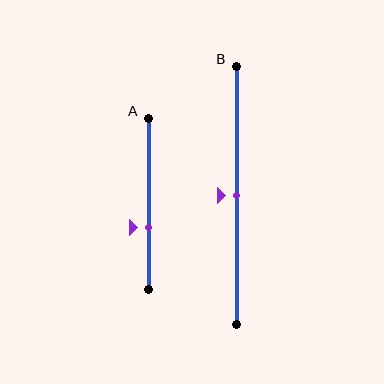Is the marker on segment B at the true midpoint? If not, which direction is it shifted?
Yes, the marker on segment B is at the true midpoint.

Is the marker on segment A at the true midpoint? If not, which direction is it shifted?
No, the marker on segment A is shifted downward by about 14% of the segment length.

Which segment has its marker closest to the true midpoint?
Segment B has its marker closest to the true midpoint.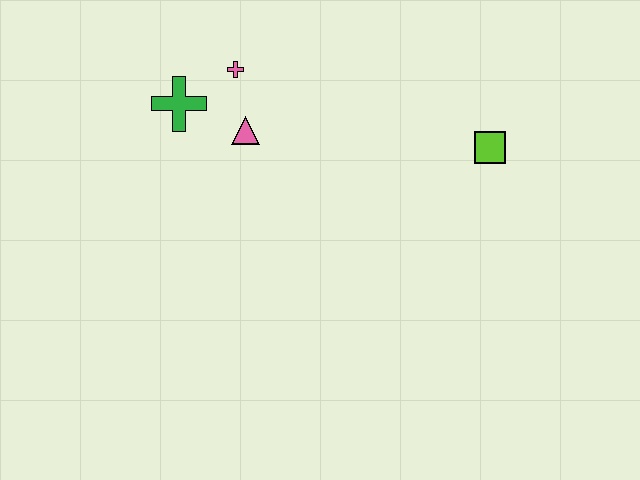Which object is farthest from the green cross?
The lime square is farthest from the green cross.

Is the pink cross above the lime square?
Yes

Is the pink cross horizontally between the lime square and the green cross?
Yes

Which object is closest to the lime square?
The pink triangle is closest to the lime square.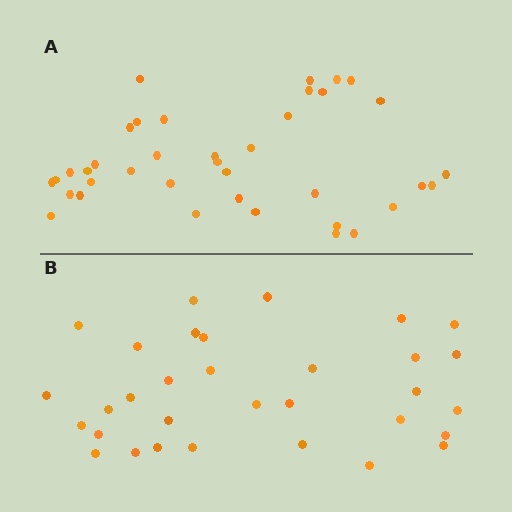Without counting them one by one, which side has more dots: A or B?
Region A (the top region) has more dots.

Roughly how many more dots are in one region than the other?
Region A has about 6 more dots than region B.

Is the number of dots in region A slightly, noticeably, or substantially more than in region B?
Region A has only slightly more — the two regions are fairly close. The ratio is roughly 1.2 to 1.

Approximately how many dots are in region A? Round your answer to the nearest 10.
About 40 dots. (The exact count is 38, which rounds to 40.)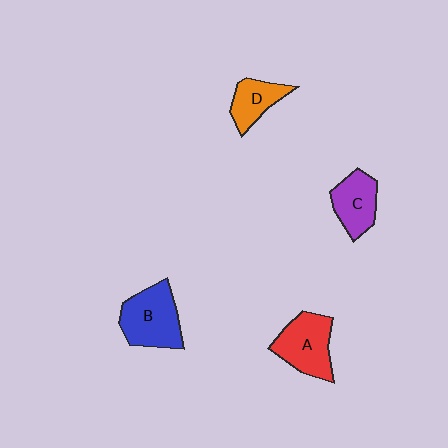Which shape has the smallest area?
Shape D (orange).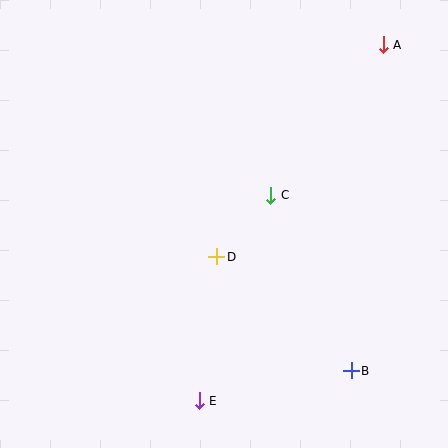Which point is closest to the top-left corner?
Point C is closest to the top-left corner.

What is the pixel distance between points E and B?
The distance between E and B is 155 pixels.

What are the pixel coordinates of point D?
Point D is at (217, 257).